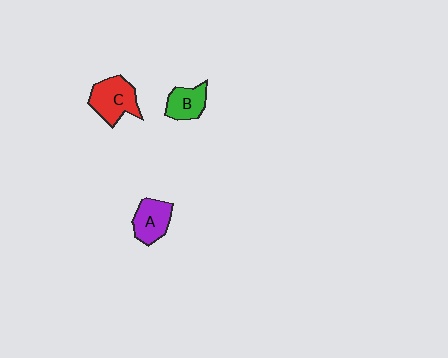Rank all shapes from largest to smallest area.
From largest to smallest: C (red), A (purple), B (green).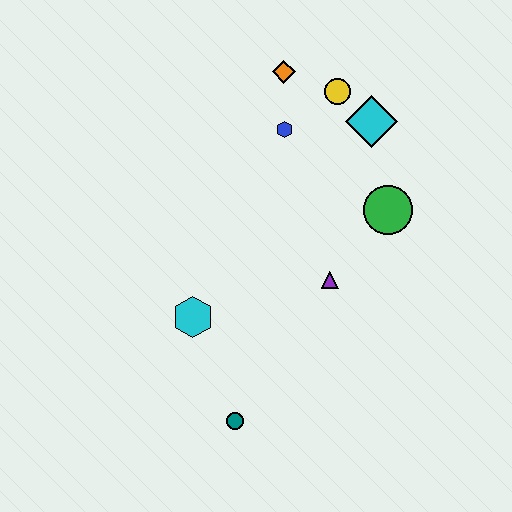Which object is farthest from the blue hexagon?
The teal circle is farthest from the blue hexagon.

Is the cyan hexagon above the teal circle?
Yes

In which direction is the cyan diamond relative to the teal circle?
The cyan diamond is above the teal circle.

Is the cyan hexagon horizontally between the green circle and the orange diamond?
No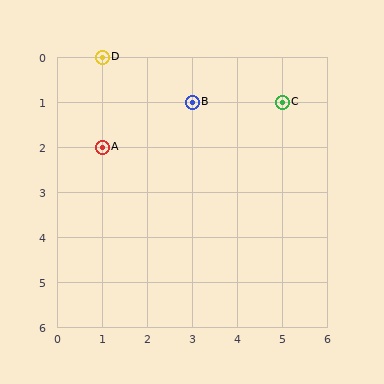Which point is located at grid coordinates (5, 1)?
Point C is at (5, 1).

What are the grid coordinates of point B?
Point B is at grid coordinates (3, 1).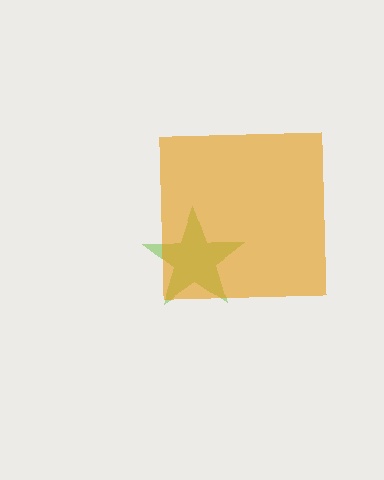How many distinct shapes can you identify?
There are 2 distinct shapes: a lime star, an orange square.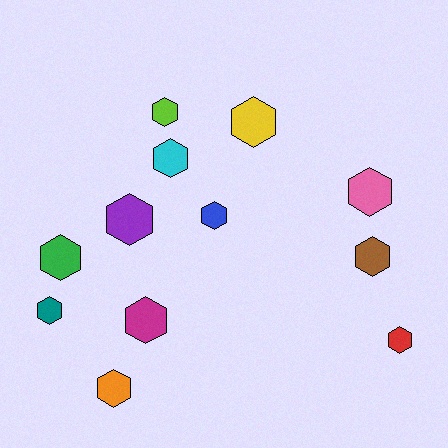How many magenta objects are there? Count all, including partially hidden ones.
There is 1 magenta object.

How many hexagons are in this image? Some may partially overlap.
There are 12 hexagons.